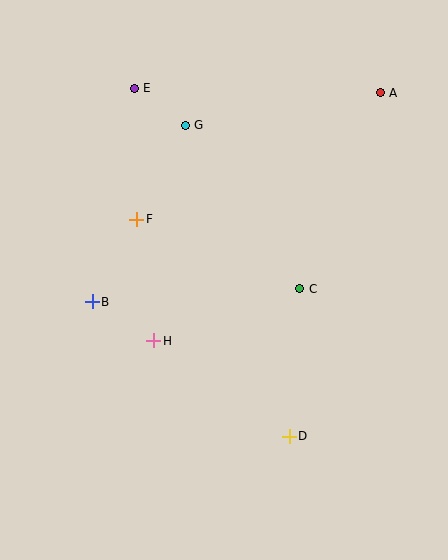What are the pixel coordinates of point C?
Point C is at (300, 289).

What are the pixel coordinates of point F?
Point F is at (137, 219).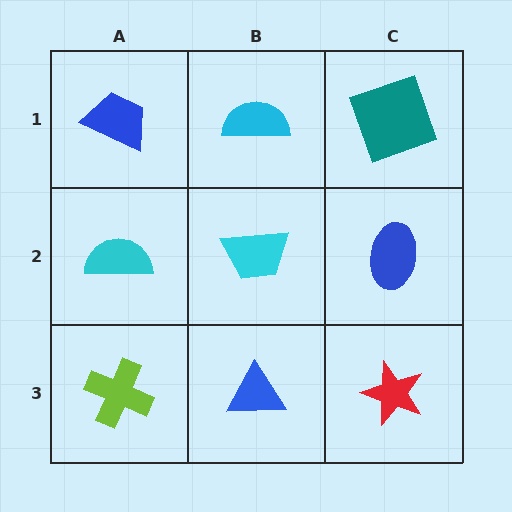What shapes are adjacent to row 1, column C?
A blue ellipse (row 2, column C), a cyan semicircle (row 1, column B).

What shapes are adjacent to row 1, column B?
A cyan trapezoid (row 2, column B), a blue trapezoid (row 1, column A), a teal square (row 1, column C).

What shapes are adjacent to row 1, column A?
A cyan semicircle (row 2, column A), a cyan semicircle (row 1, column B).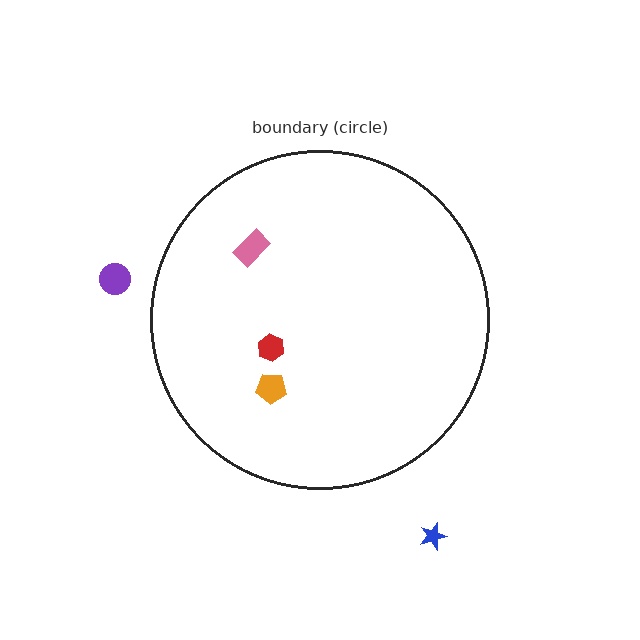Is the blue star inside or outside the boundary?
Outside.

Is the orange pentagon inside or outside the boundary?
Inside.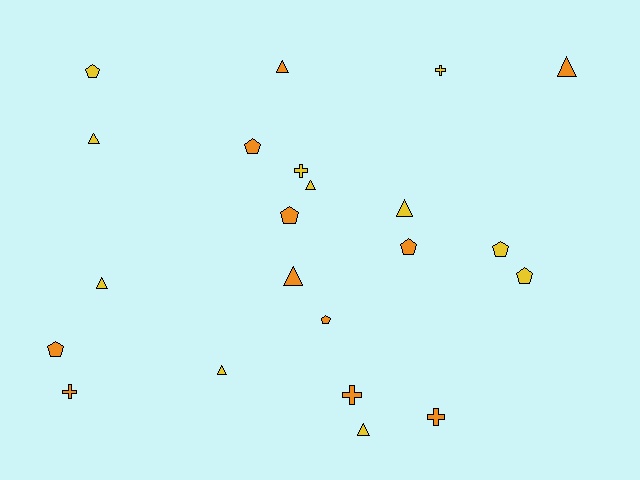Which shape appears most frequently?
Triangle, with 9 objects.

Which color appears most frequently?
Orange, with 11 objects.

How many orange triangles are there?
There are 3 orange triangles.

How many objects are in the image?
There are 22 objects.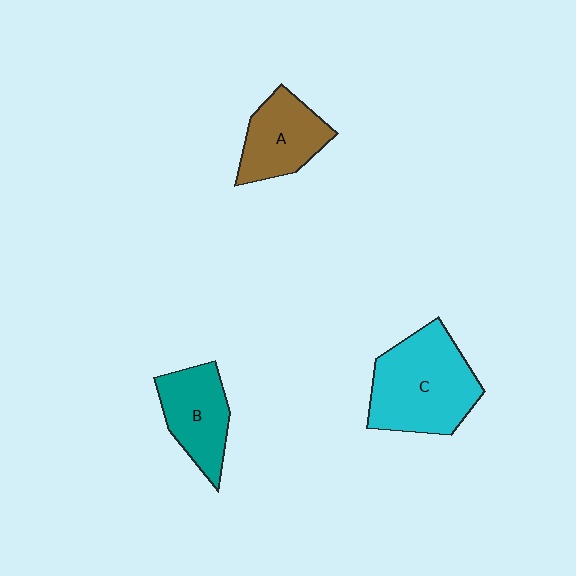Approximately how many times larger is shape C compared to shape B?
Approximately 1.6 times.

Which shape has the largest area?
Shape C (cyan).